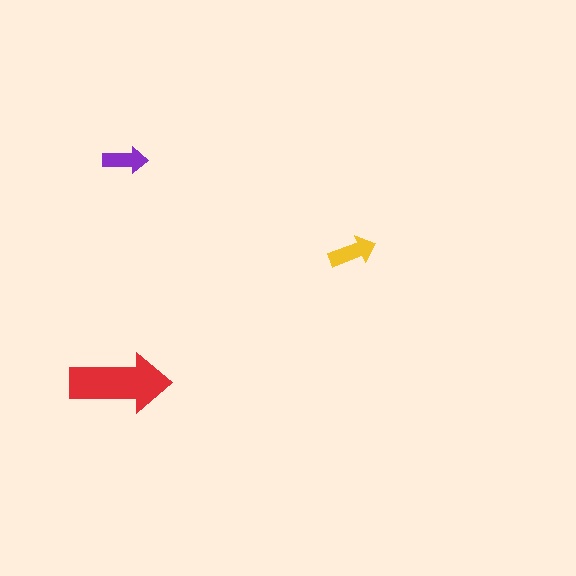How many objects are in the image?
There are 3 objects in the image.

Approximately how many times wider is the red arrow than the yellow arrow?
About 2 times wider.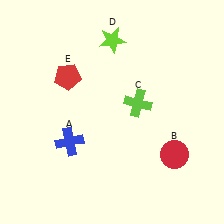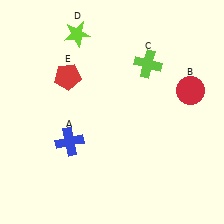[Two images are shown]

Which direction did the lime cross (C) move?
The lime cross (C) moved up.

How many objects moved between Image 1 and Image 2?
3 objects moved between the two images.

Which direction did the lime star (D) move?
The lime star (D) moved left.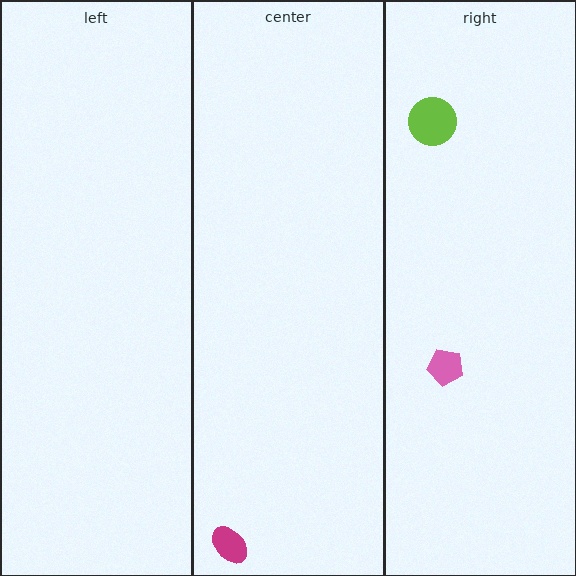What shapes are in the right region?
The pink pentagon, the lime circle.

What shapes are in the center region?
The magenta ellipse.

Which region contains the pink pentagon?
The right region.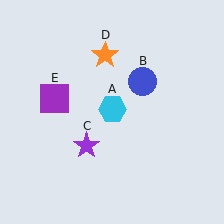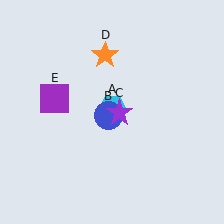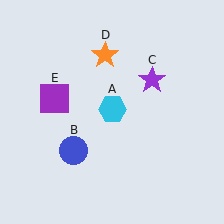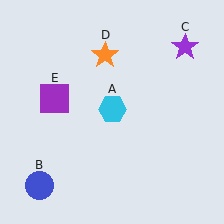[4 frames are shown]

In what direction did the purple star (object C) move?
The purple star (object C) moved up and to the right.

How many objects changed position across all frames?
2 objects changed position: blue circle (object B), purple star (object C).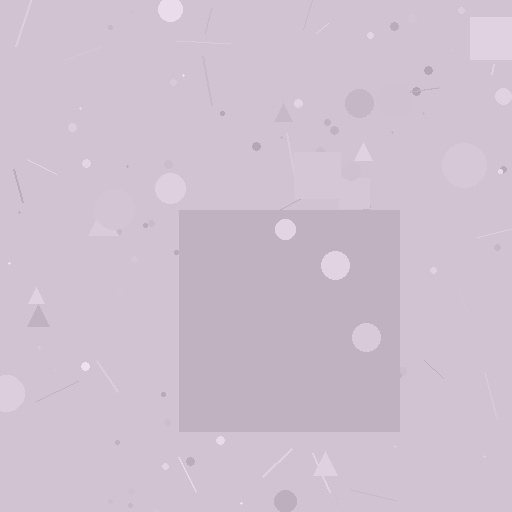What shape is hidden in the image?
A square is hidden in the image.